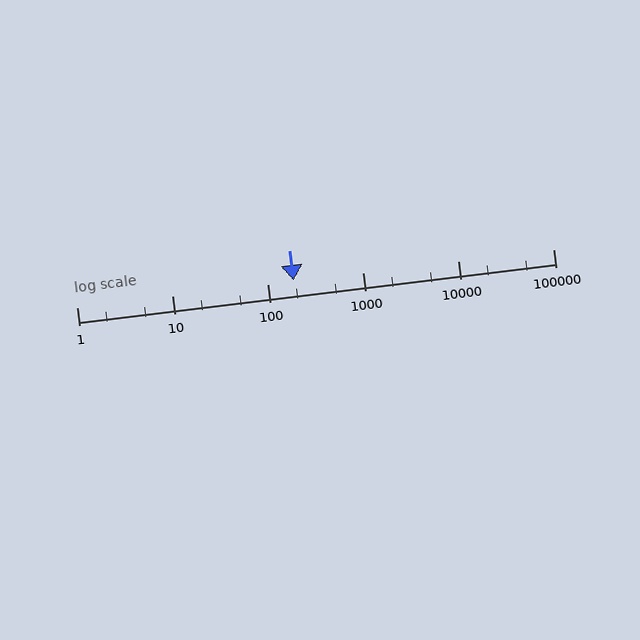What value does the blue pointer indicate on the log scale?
The pointer indicates approximately 190.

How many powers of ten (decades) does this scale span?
The scale spans 5 decades, from 1 to 100000.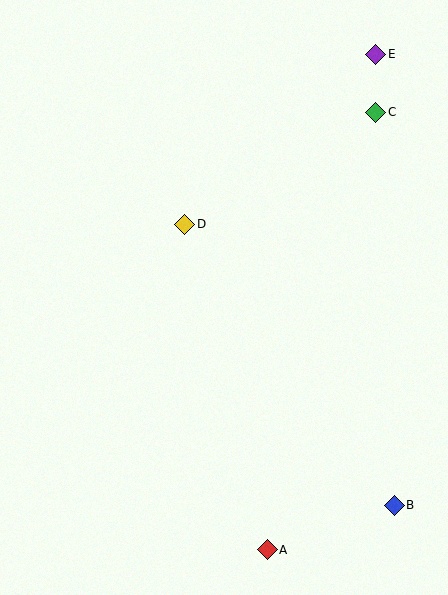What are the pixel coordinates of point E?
Point E is at (375, 54).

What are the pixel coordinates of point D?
Point D is at (185, 224).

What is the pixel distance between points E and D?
The distance between E and D is 255 pixels.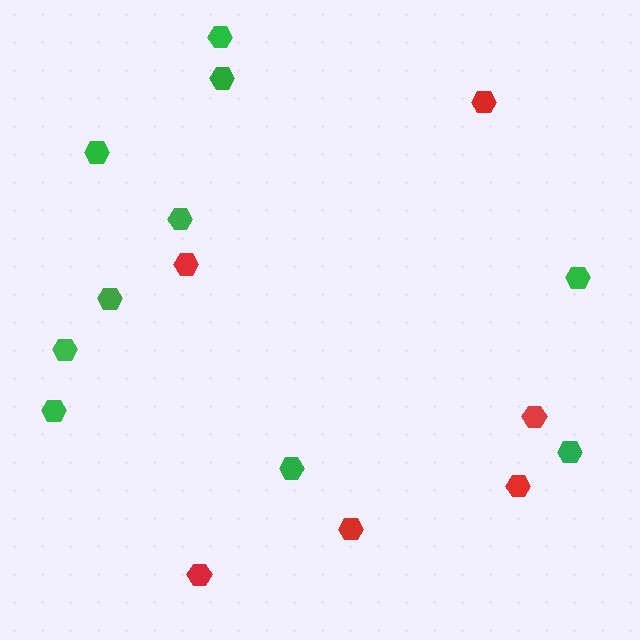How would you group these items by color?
There are 2 groups: one group of red hexagons (6) and one group of green hexagons (10).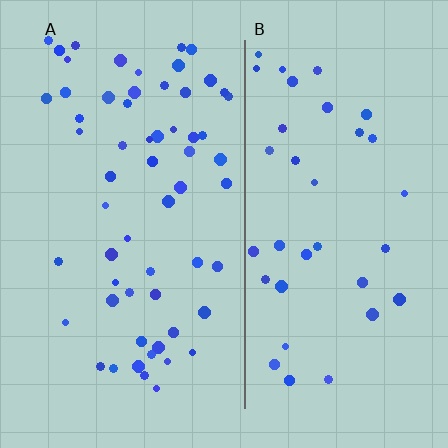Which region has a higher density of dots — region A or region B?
A (the left).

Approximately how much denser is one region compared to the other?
Approximately 1.6× — region A over region B.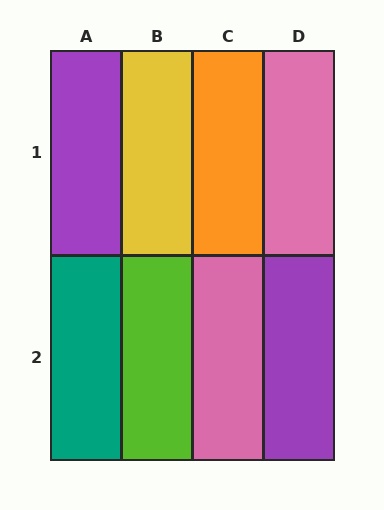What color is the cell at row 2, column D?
Purple.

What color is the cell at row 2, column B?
Lime.